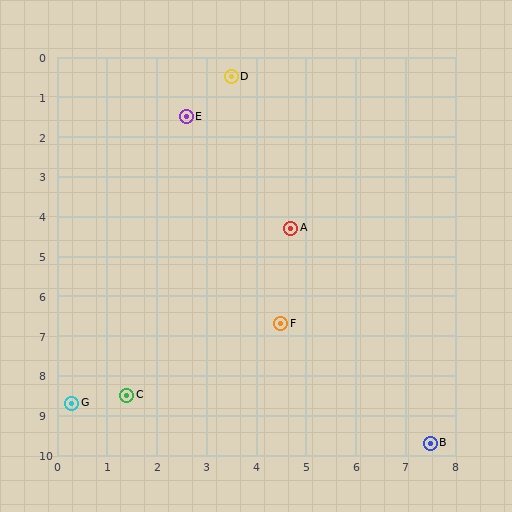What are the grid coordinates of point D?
Point D is at approximately (3.5, 0.5).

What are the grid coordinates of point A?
Point A is at approximately (4.7, 4.3).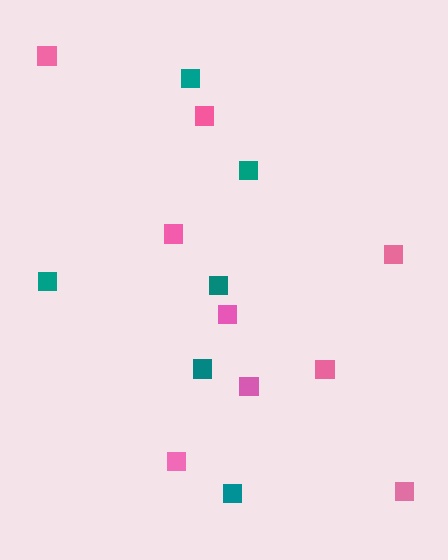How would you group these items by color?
There are 2 groups: one group of pink squares (9) and one group of teal squares (6).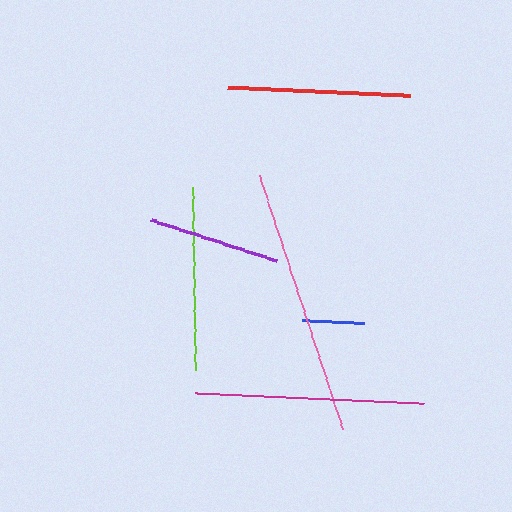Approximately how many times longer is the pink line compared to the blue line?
The pink line is approximately 4.3 times the length of the blue line.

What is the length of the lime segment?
The lime segment is approximately 183 pixels long.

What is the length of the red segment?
The red segment is approximately 183 pixels long.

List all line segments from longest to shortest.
From longest to shortest: pink, magenta, red, lime, purple, blue.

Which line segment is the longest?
The pink line is the longest at approximately 268 pixels.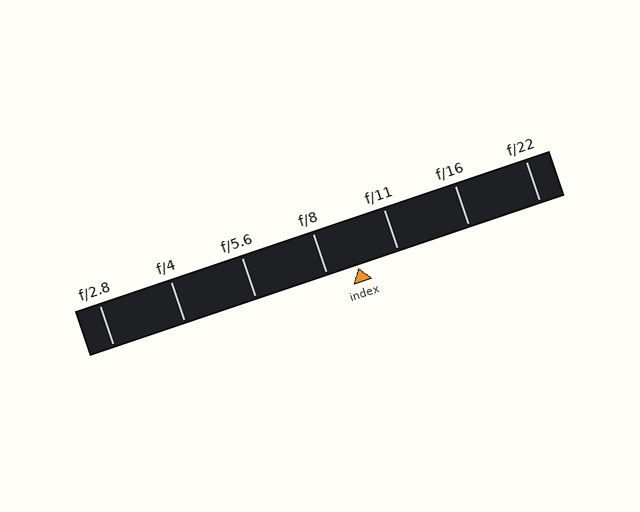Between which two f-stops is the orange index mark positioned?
The index mark is between f/8 and f/11.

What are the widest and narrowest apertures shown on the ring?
The widest aperture shown is f/2.8 and the narrowest is f/22.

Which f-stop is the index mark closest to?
The index mark is closest to f/8.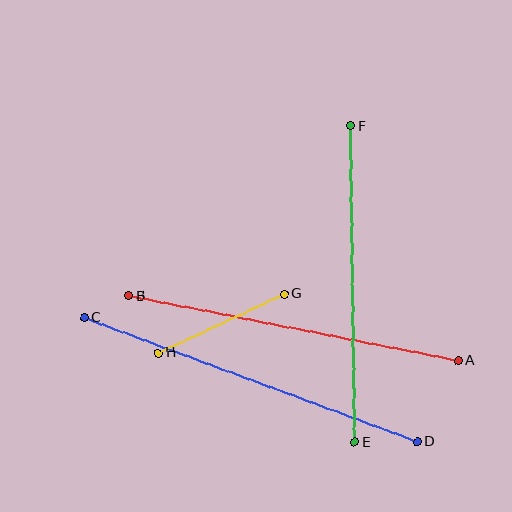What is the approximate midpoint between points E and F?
The midpoint is at approximately (353, 284) pixels.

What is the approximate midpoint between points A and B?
The midpoint is at approximately (293, 328) pixels.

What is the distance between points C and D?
The distance is approximately 355 pixels.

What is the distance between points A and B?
The distance is approximately 336 pixels.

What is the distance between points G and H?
The distance is approximately 139 pixels.